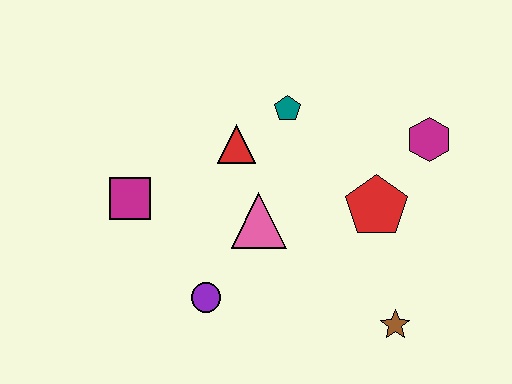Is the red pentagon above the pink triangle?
Yes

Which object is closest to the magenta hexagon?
The red pentagon is closest to the magenta hexagon.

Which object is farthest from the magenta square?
The magenta hexagon is farthest from the magenta square.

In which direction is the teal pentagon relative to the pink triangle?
The teal pentagon is above the pink triangle.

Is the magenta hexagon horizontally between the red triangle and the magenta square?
No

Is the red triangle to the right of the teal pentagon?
No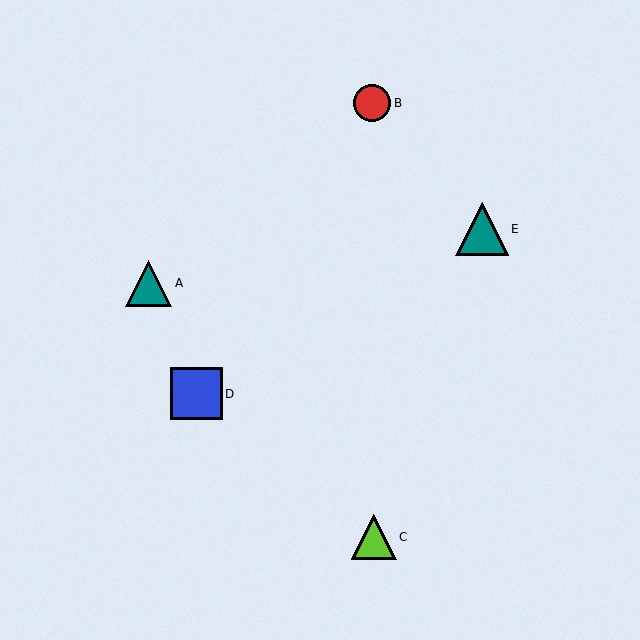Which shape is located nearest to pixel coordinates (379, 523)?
The lime triangle (labeled C) at (374, 537) is nearest to that location.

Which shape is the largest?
The teal triangle (labeled E) is the largest.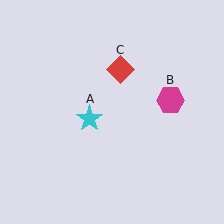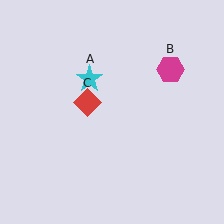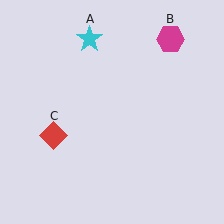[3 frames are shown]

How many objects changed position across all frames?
3 objects changed position: cyan star (object A), magenta hexagon (object B), red diamond (object C).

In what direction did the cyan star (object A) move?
The cyan star (object A) moved up.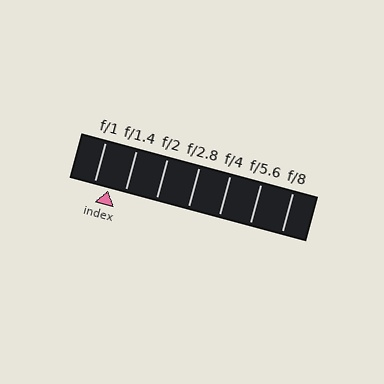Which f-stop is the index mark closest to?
The index mark is closest to f/1.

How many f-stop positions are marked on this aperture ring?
There are 7 f-stop positions marked.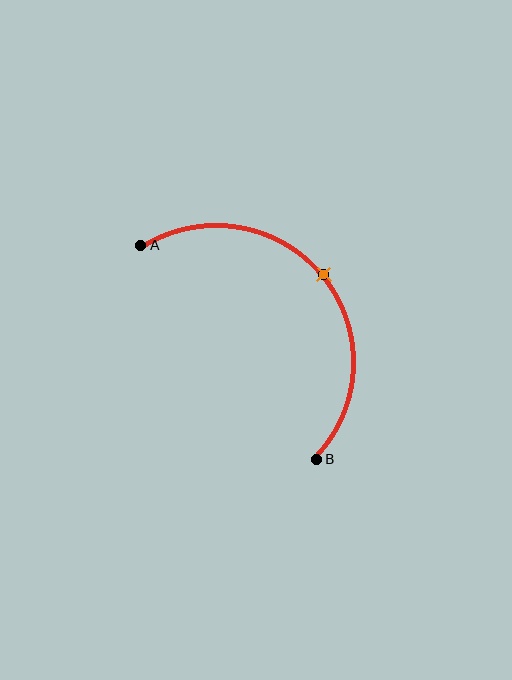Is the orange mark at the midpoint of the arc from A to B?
Yes. The orange mark lies on the arc at equal arc-length from both A and B — it is the arc midpoint.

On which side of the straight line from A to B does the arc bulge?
The arc bulges above and to the right of the straight line connecting A and B.